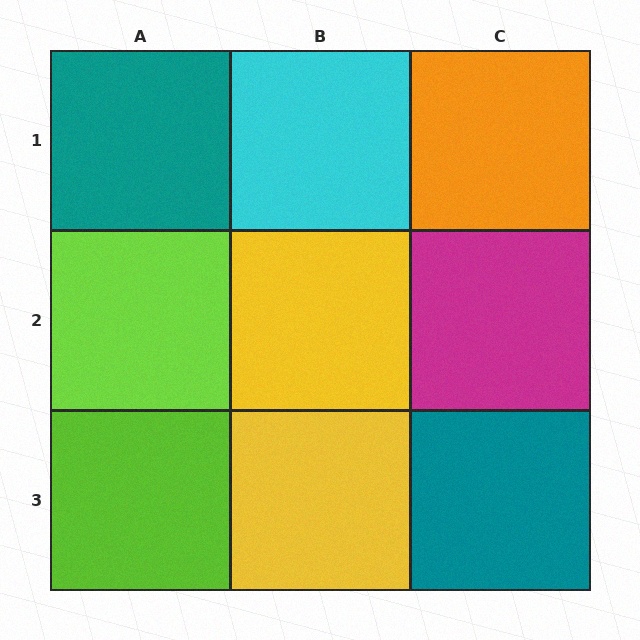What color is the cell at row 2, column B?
Yellow.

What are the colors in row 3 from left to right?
Lime, yellow, teal.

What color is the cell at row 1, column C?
Orange.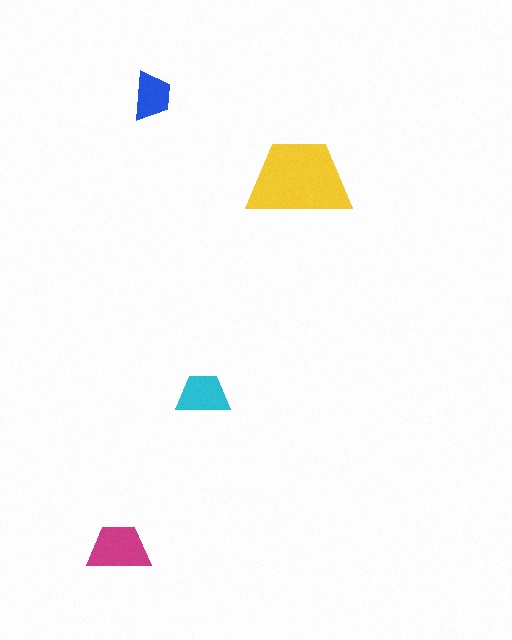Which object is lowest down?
The magenta trapezoid is bottommost.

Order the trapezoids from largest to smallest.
the yellow one, the magenta one, the cyan one, the blue one.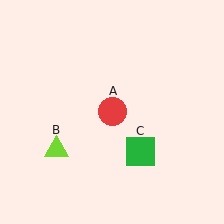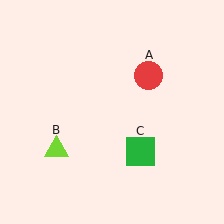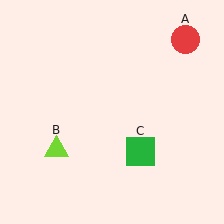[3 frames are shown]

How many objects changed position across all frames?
1 object changed position: red circle (object A).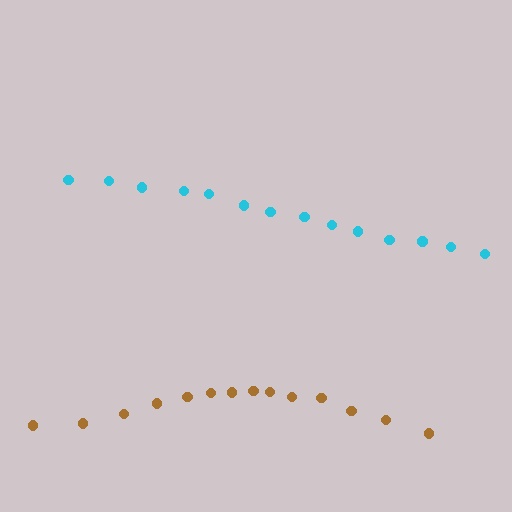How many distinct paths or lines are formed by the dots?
There are 2 distinct paths.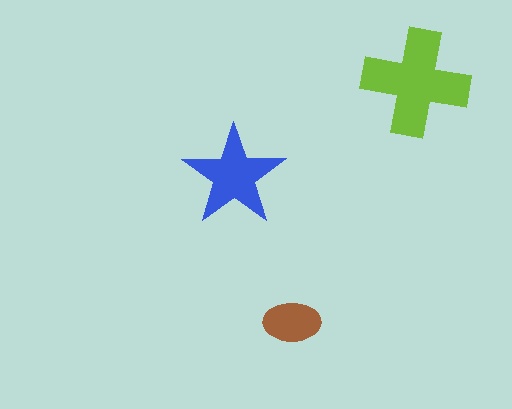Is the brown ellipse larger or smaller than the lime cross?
Smaller.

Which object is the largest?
The lime cross.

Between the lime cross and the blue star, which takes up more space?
The lime cross.